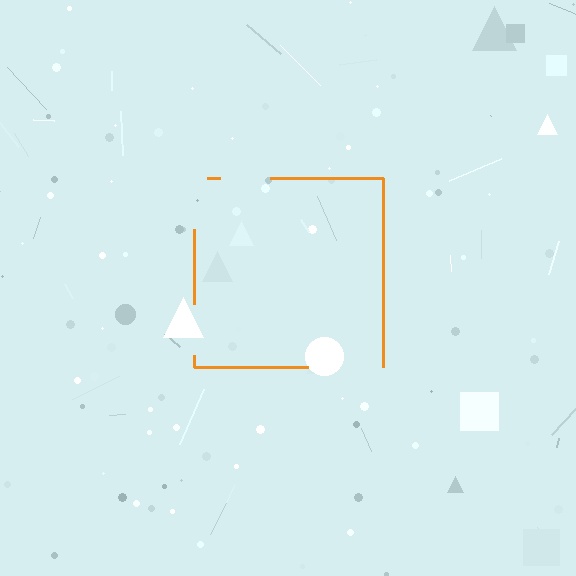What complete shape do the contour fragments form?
The contour fragments form a square.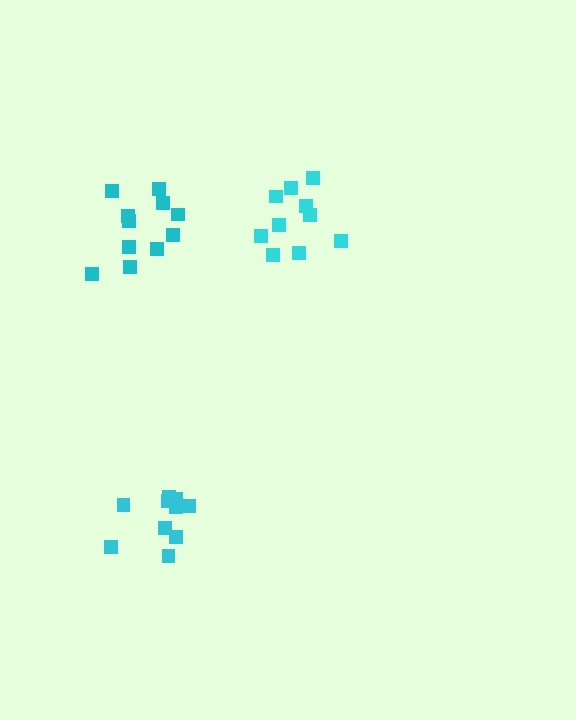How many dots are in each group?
Group 1: 11 dots, Group 2: 10 dots, Group 3: 10 dots (31 total).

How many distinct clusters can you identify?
There are 3 distinct clusters.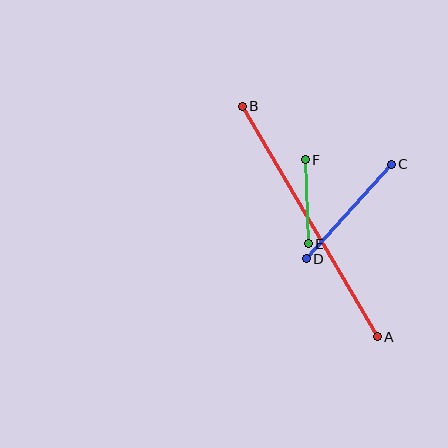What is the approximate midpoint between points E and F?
The midpoint is at approximately (307, 202) pixels.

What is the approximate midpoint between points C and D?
The midpoint is at approximately (349, 212) pixels.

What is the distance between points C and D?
The distance is approximately 127 pixels.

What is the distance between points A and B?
The distance is approximately 267 pixels.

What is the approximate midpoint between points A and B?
The midpoint is at approximately (310, 222) pixels.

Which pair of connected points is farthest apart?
Points A and B are farthest apart.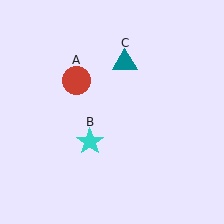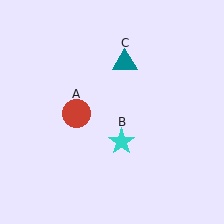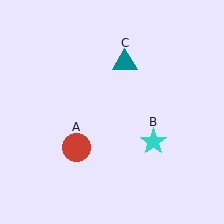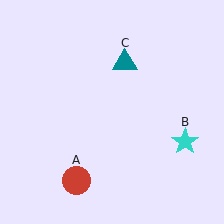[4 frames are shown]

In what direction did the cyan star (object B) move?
The cyan star (object B) moved right.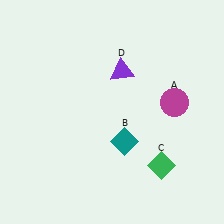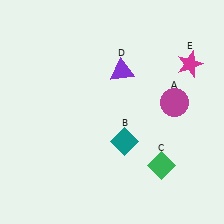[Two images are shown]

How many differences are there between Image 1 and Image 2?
There is 1 difference between the two images.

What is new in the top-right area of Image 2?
A magenta star (E) was added in the top-right area of Image 2.